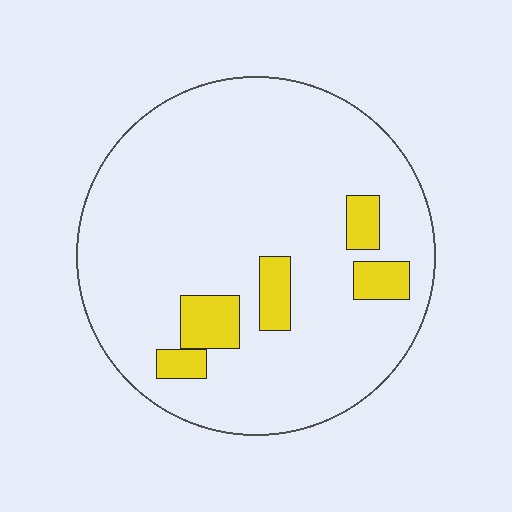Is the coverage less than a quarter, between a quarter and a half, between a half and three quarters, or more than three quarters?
Less than a quarter.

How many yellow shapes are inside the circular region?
5.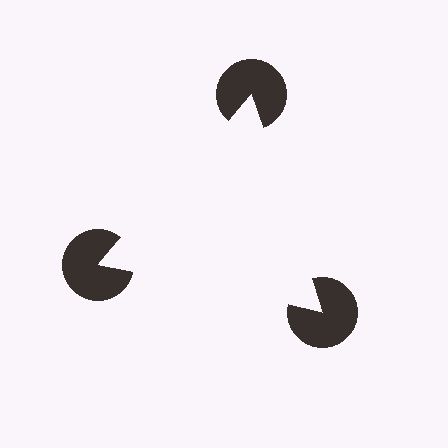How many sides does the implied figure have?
3 sides.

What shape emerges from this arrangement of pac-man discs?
An illusory triangle — its edges are inferred from the aligned wedge cuts in the pac-man discs, not physically drawn.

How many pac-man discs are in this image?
There are 3 — one at each vertex of the illusory triangle.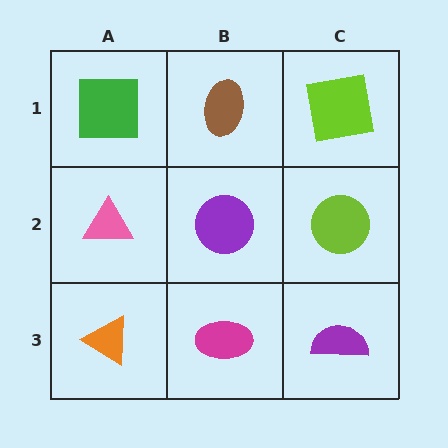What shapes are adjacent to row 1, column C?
A lime circle (row 2, column C), a brown ellipse (row 1, column B).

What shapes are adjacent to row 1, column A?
A pink triangle (row 2, column A), a brown ellipse (row 1, column B).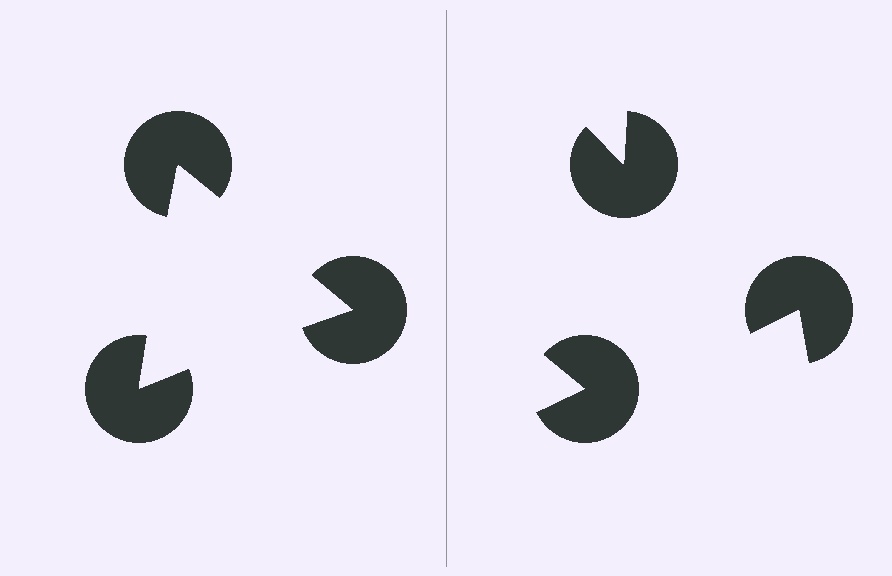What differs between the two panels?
The pac-man discs are positioned identically on both sides; only the wedge orientations differ. On the left they align to a triangle; on the right they are misaligned.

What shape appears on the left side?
An illusory triangle.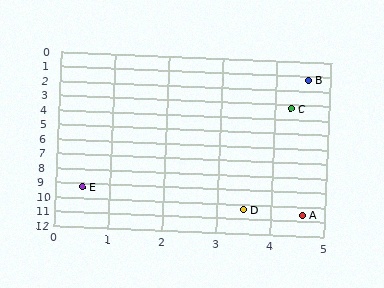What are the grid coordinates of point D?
Point D is at approximately (3.5, 10.4).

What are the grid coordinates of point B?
Point B is at approximately (4.6, 1.3).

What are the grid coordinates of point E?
Point E is at approximately (0.5, 9.3).